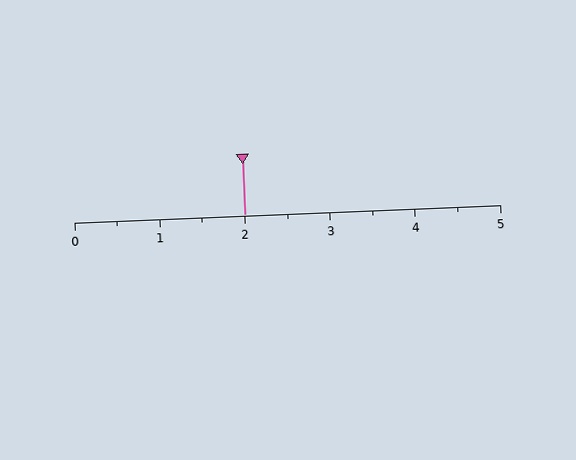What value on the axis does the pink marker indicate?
The marker indicates approximately 2.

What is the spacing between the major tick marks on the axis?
The major ticks are spaced 1 apart.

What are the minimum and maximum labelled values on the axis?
The axis runs from 0 to 5.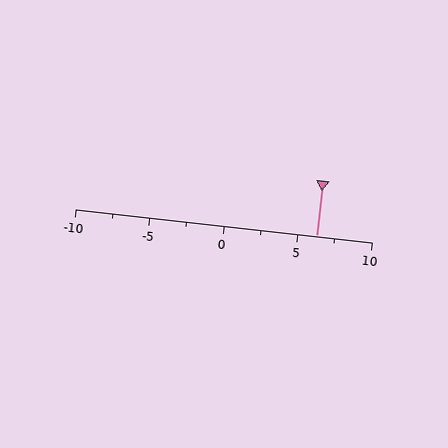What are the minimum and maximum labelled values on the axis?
The axis runs from -10 to 10.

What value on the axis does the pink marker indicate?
The marker indicates approximately 6.2.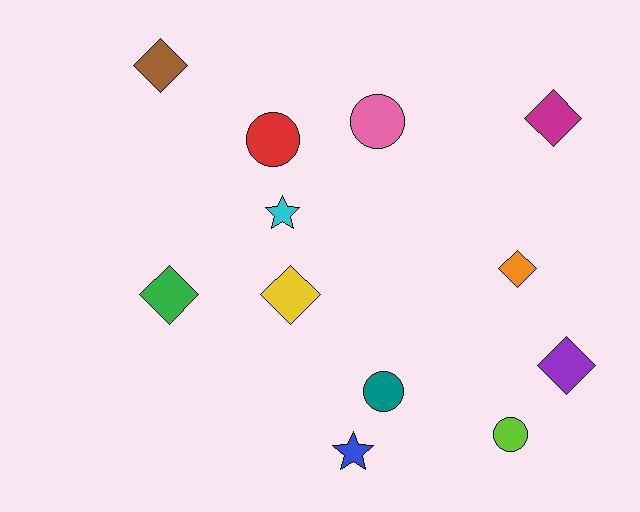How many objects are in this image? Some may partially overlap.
There are 12 objects.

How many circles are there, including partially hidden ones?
There are 4 circles.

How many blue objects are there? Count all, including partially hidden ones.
There is 1 blue object.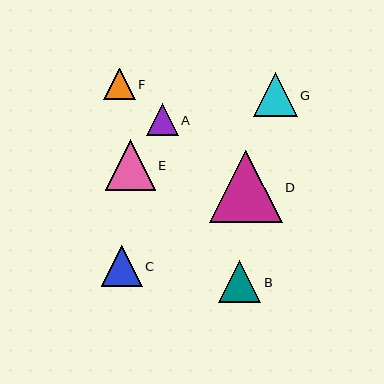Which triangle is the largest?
Triangle D is the largest with a size of approximately 73 pixels.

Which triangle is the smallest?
Triangle A is the smallest with a size of approximately 31 pixels.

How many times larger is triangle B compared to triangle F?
Triangle B is approximately 1.3 times the size of triangle F.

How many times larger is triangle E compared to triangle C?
Triangle E is approximately 1.2 times the size of triangle C.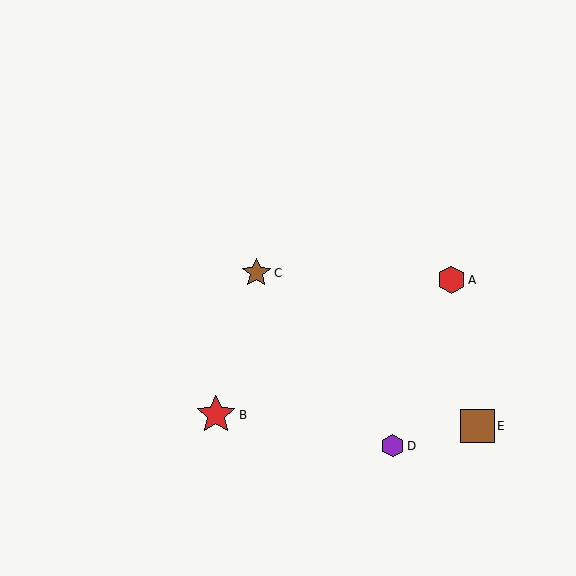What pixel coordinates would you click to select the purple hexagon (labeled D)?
Click at (393, 446) to select the purple hexagon D.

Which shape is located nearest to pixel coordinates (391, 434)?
The purple hexagon (labeled D) at (393, 446) is nearest to that location.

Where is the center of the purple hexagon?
The center of the purple hexagon is at (393, 446).